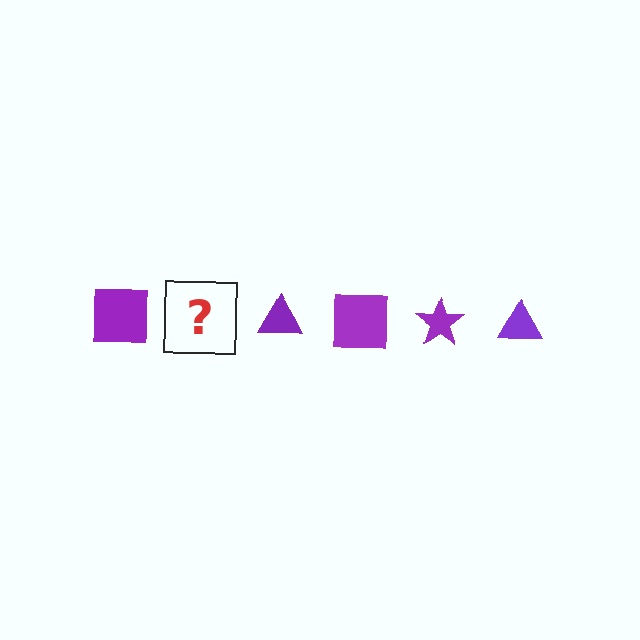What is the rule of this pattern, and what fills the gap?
The rule is that the pattern cycles through square, star, triangle shapes in purple. The gap should be filled with a purple star.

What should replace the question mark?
The question mark should be replaced with a purple star.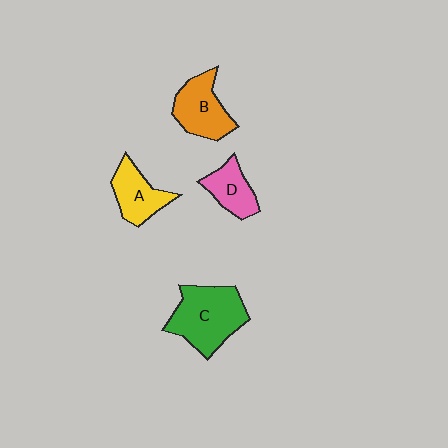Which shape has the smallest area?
Shape D (pink).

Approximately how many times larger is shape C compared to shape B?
Approximately 1.4 times.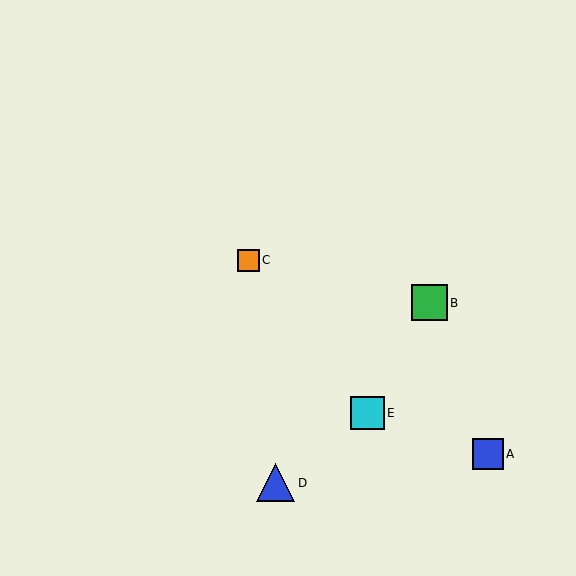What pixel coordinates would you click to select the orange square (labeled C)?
Click at (248, 260) to select the orange square C.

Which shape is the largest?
The blue triangle (labeled D) is the largest.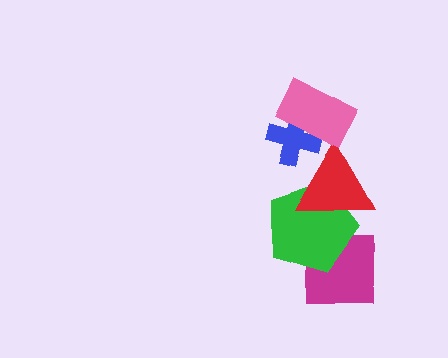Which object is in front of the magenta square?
The green pentagon is in front of the magenta square.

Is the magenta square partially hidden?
Yes, it is partially covered by another shape.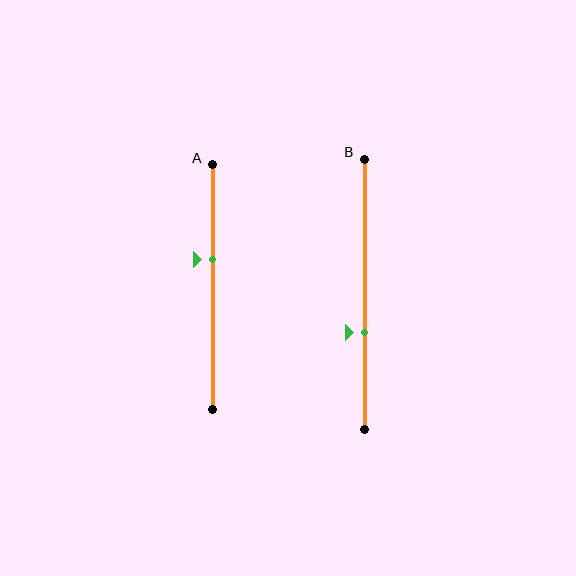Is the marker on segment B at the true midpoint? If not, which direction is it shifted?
No, the marker on segment B is shifted downward by about 14% of the segment length.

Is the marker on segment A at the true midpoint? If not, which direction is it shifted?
No, the marker on segment A is shifted upward by about 11% of the segment length.